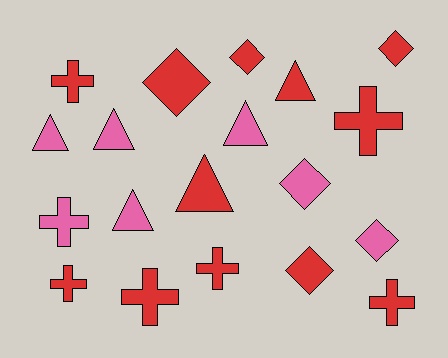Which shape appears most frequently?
Cross, with 7 objects.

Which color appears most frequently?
Red, with 12 objects.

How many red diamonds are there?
There are 4 red diamonds.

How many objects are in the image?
There are 19 objects.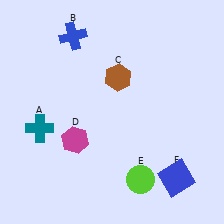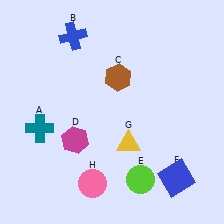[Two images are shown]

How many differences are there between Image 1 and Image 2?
There are 2 differences between the two images.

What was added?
A yellow triangle (G), a pink circle (H) were added in Image 2.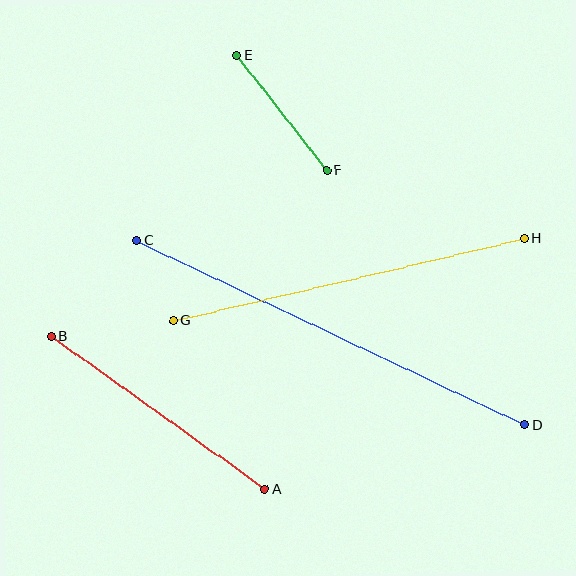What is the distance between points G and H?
The distance is approximately 361 pixels.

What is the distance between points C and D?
The distance is approximately 430 pixels.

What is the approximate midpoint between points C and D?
The midpoint is at approximately (331, 332) pixels.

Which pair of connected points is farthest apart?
Points C and D are farthest apart.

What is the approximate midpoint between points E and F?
The midpoint is at approximately (282, 113) pixels.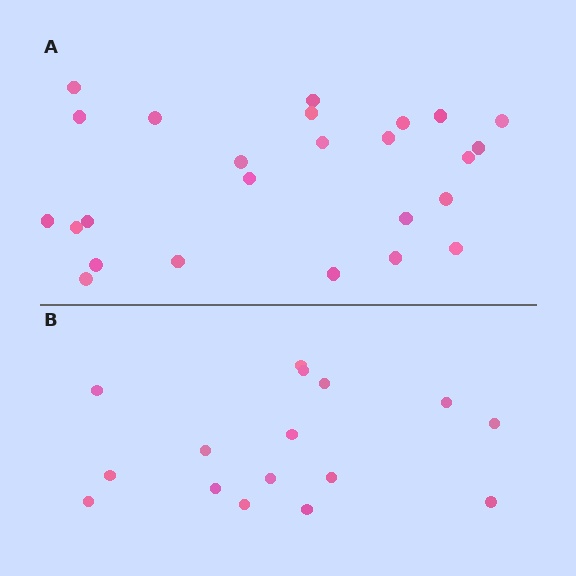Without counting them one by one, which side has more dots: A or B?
Region A (the top region) has more dots.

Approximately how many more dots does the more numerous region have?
Region A has roughly 8 or so more dots than region B.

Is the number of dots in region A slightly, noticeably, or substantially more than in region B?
Region A has substantially more. The ratio is roughly 1.6 to 1.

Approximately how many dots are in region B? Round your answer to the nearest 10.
About 20 dots. (The exact count is 16, which rounds to 20.)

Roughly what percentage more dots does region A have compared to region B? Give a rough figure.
About 55% more.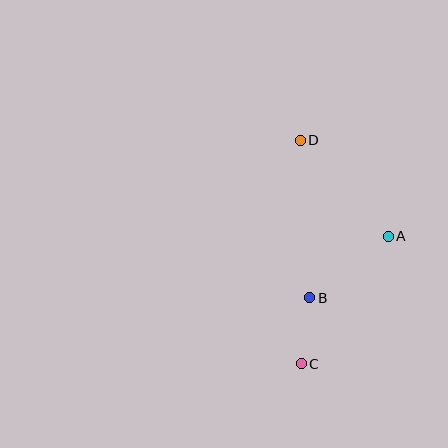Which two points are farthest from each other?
Points C and D are farthest from each other.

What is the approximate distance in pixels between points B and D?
The distance between B and D is approximately 158 pixels.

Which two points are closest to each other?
Points B and C are closest to each other.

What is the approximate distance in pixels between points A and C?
The distance between A and C is approximately 155 pixels.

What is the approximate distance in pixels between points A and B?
The distance between A and B is approximately 100 pixels.